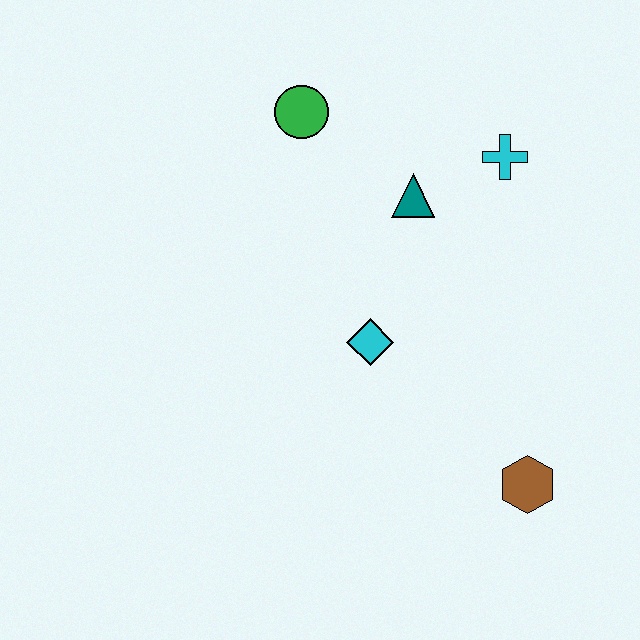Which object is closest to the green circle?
The teal triangle is closest to the green circle.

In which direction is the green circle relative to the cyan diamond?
The green circle is above the cyan diamond.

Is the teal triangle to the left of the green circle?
No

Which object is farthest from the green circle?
The brown hexagon is farthest from the green circle.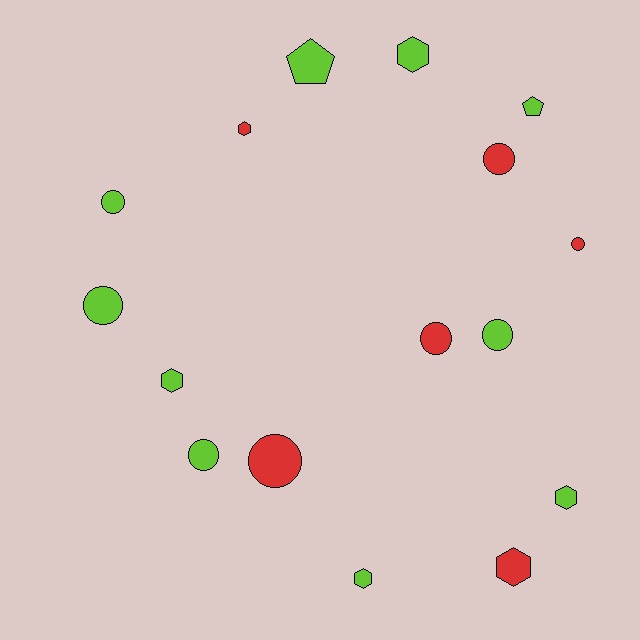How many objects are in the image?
There are 16 objects.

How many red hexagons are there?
There are 2 red hexagons.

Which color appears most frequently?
Lime, with 10 objects.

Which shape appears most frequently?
Circle, with 8 objects.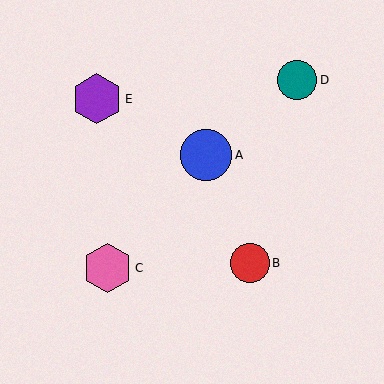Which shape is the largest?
The blue circle (labeled A) is the largest.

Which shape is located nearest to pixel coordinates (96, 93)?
The purple hexagon (labeled E) at (97, 99) is nearest to that location.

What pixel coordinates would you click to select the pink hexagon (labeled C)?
Click at (108, 268) to select the pink hexagon C.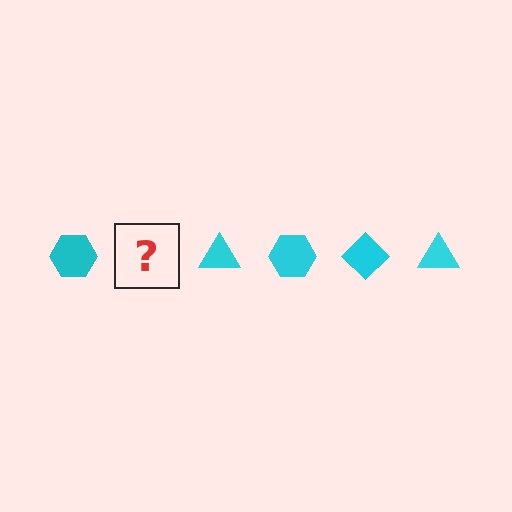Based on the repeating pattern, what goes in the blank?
The blank should be a cyan diamond.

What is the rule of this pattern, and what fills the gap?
The rule is that the pattern cycles through hexagon, diamond, triangle shapes in cyan. The gap should be filled with a cyan diamond.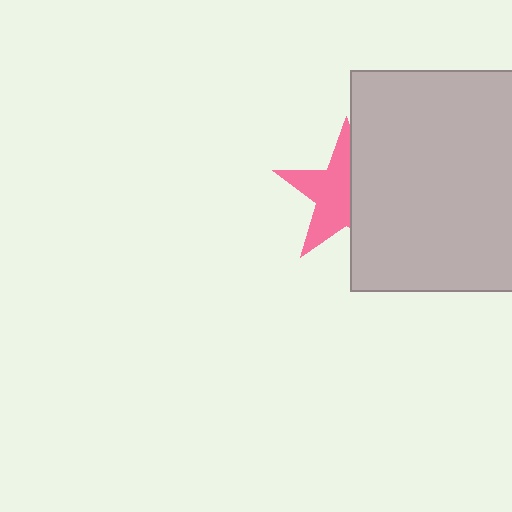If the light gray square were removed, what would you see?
You would see the complete pink star.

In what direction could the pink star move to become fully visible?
The pink star could move left. That would shift it out from behind the light gray square entirely.